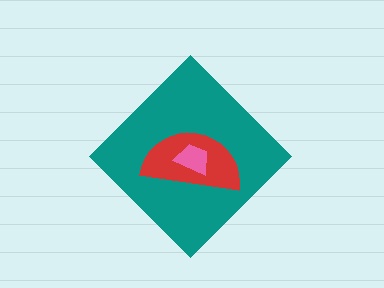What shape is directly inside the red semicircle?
The pink trapezoid.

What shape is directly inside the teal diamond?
The red semicircle.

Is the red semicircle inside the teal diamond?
Yes.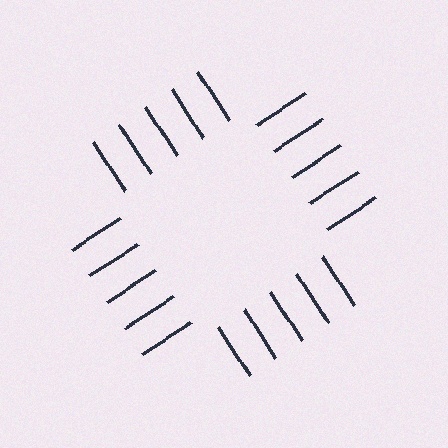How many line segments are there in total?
20 — 5 along each of the 4 edges.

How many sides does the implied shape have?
4 sides — the line-ends trace a square.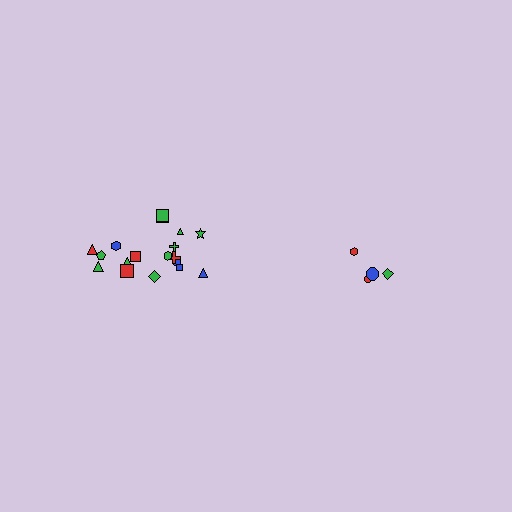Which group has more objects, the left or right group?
The left group.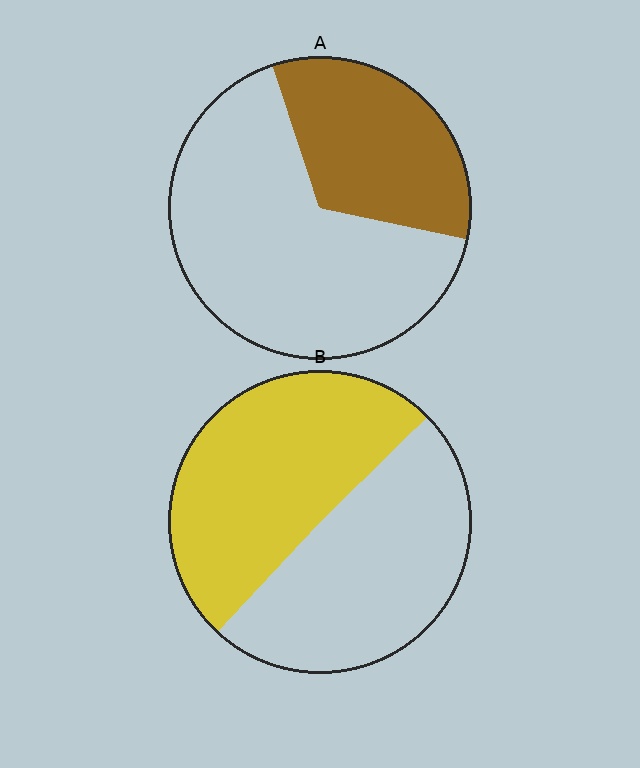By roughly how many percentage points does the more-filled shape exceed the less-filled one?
By roughly 15 percentage points (B over A).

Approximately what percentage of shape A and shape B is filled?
A is approximately 35% and B is approximately 50%.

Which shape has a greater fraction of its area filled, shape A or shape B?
Shape B.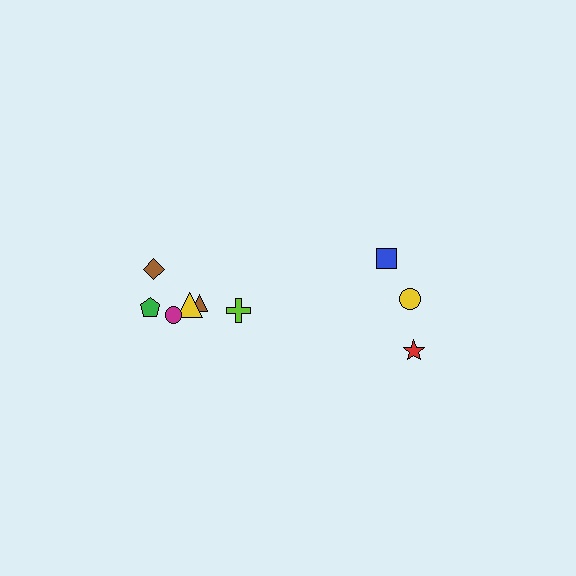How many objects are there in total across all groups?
There are 9 objects.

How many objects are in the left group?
There are 6 objects.